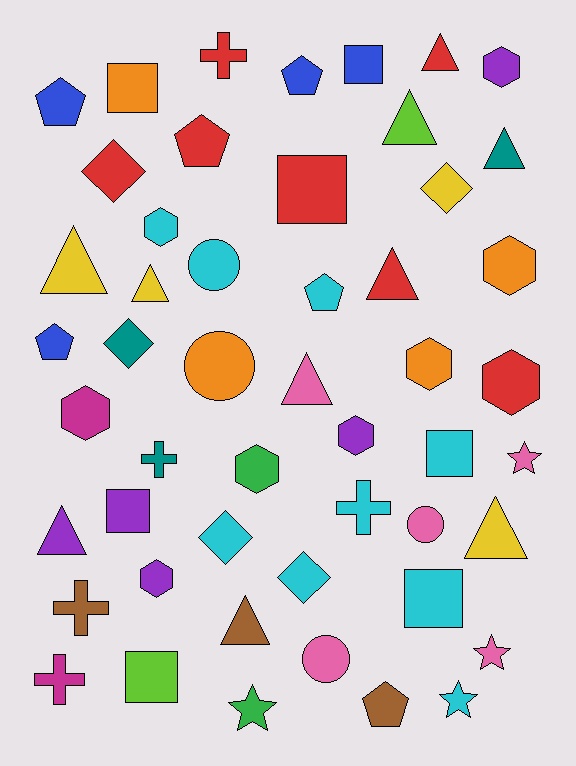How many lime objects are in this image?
There are 2 lime objects.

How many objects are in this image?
There are 50 objects.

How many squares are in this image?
There are 7 squares.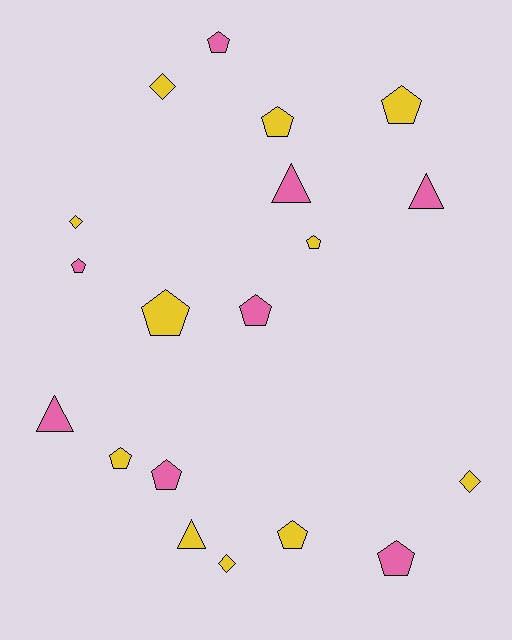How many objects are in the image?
There are 19 objects.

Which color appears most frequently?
Yellow, with 11 objects.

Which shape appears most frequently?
Pentagon, with 11 objects.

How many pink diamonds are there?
There are no pink diamonds.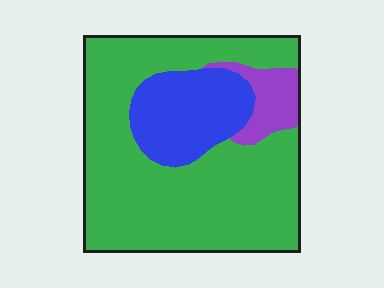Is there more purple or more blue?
Blue.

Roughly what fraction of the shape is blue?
Blue covers roughly 20% of the shape.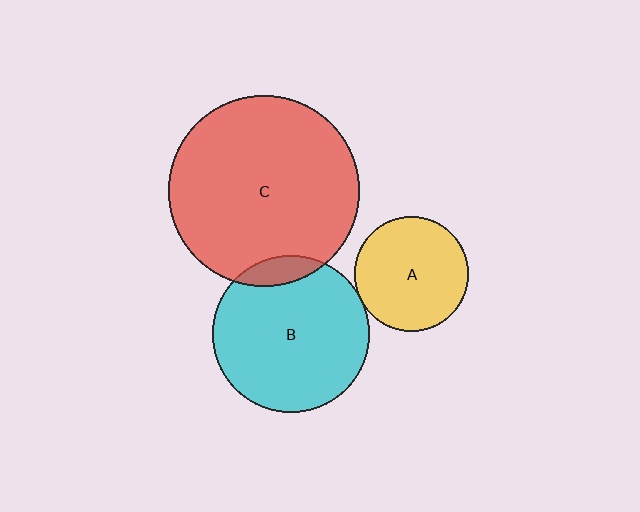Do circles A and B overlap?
Yes.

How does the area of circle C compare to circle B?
Approximately 1.5 times.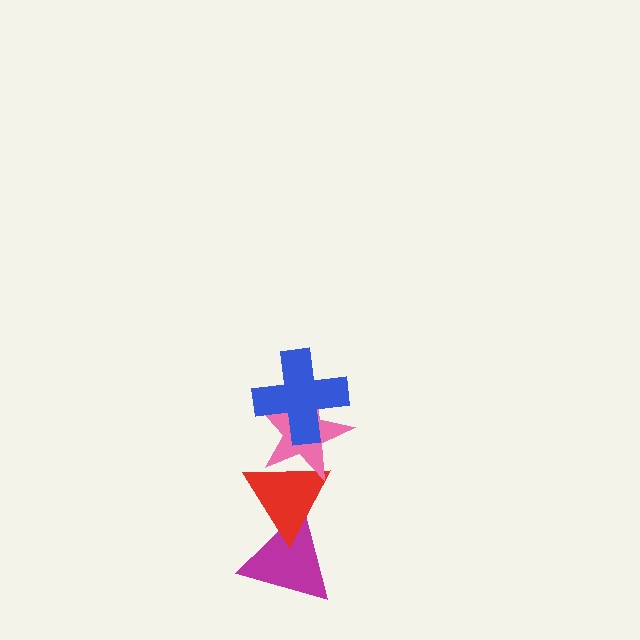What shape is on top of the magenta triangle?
The red triangle is on top of the magenta triangle.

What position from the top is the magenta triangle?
The magenta triangle is 4th from the top.